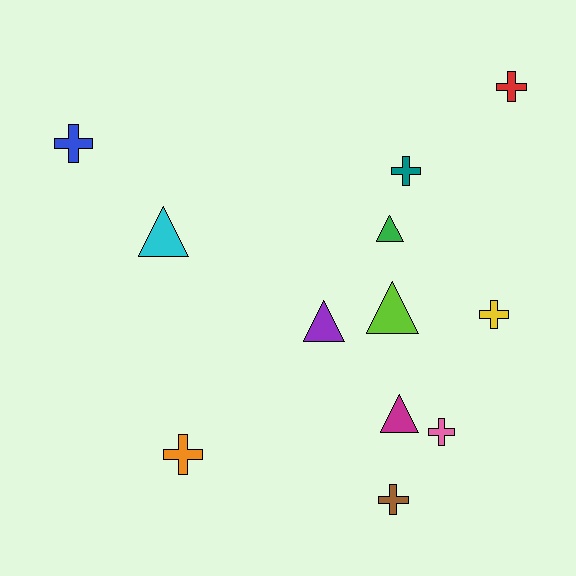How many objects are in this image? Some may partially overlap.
There are 12 objects.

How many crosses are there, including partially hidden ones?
There are 7 crosses.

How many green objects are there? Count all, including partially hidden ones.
There is 1 green object.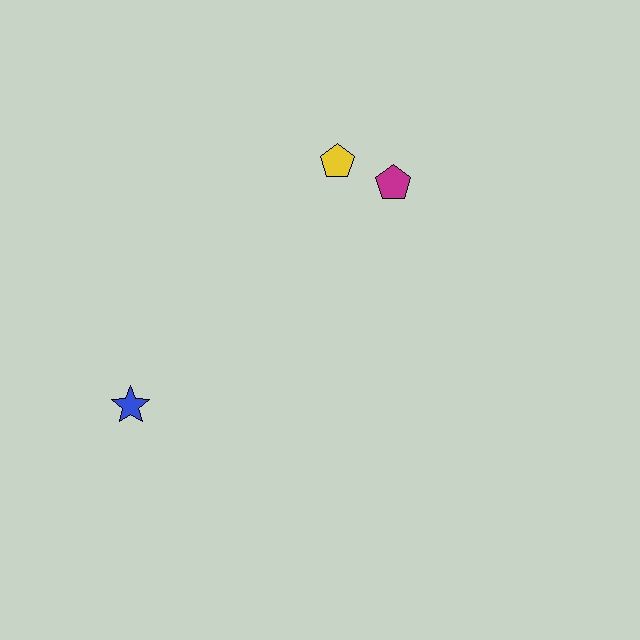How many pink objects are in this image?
There are no pink objects.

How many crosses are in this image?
There are no crosses.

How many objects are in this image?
There are 3 objects.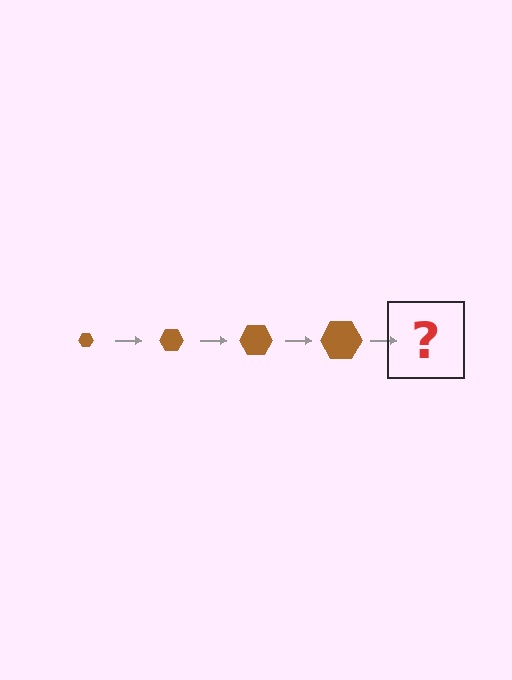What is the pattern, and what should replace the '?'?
The pattern is that the hexagon gets progressively larger each step. The '?' should be a brown hexagon, larger than the previous one.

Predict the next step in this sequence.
The next step is a brown hexagon, larger than the previous one.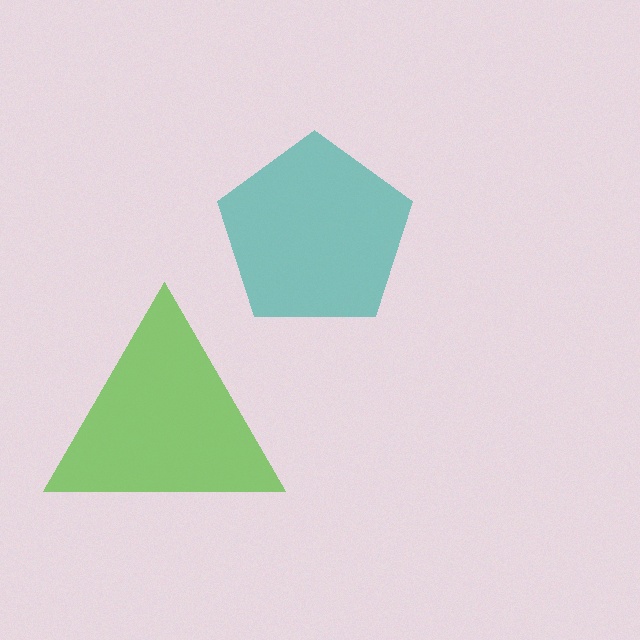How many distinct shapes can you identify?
There are 2 distinct shapes: a lime triangle, a teal pentagon.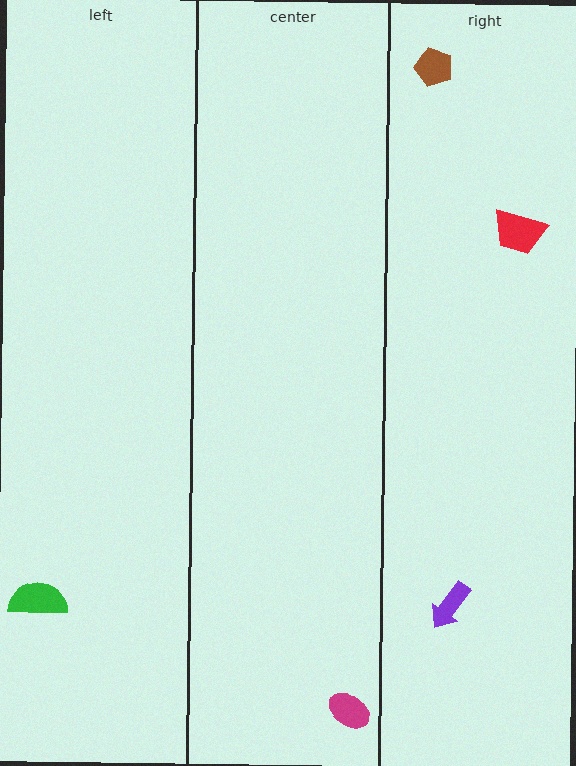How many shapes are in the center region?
1.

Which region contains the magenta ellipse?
The center region.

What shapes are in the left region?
The green semicircle.